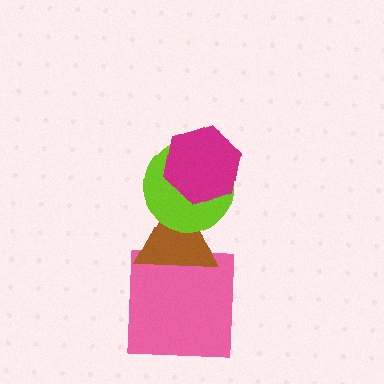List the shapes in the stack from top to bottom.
From top to bottom: the magenta hexagon, the lime circle, the brown triangle, the pink square.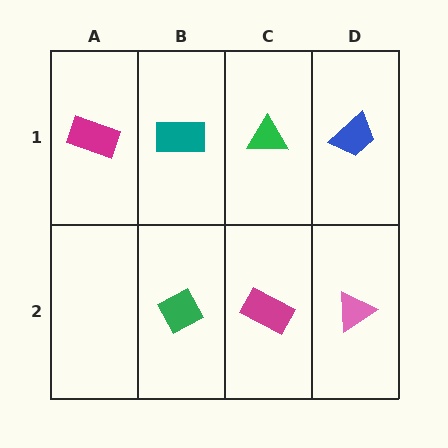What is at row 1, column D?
A blue trapezoid.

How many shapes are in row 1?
4 shapes.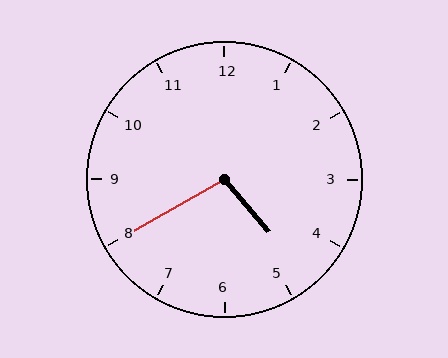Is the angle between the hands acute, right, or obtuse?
It is obtuse.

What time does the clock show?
4:40.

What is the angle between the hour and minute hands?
Approximately 100 degrees.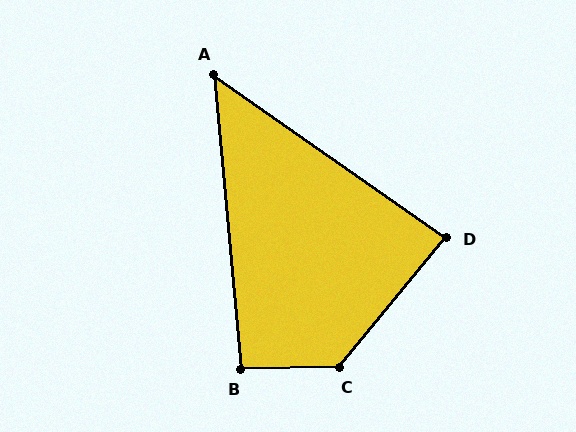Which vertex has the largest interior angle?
C, at approximately 130 degrees.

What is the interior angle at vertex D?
Approximately 86 degrees (approximately right).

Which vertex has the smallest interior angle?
A, at approximately 50 degrees.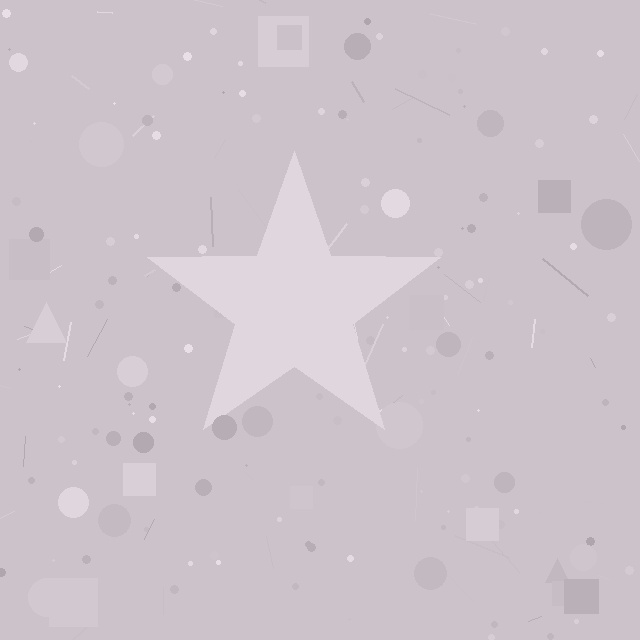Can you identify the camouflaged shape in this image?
The camouflaged shape is a star.